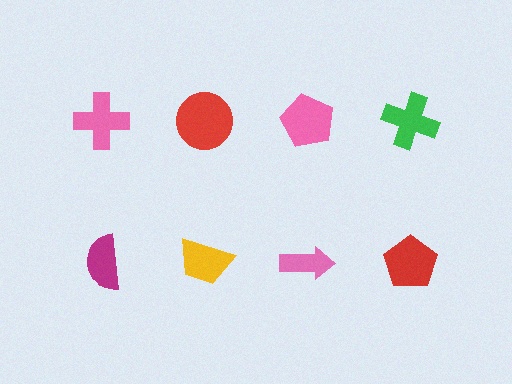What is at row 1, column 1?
A pink cross.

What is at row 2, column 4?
A red pentagon.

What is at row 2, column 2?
A yellow trapezoid.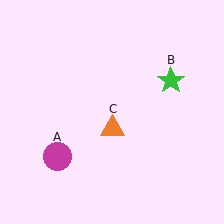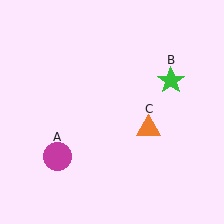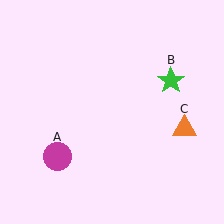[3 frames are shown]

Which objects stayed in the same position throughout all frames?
Magenta circle (object A) and green star (object B) remained stationary.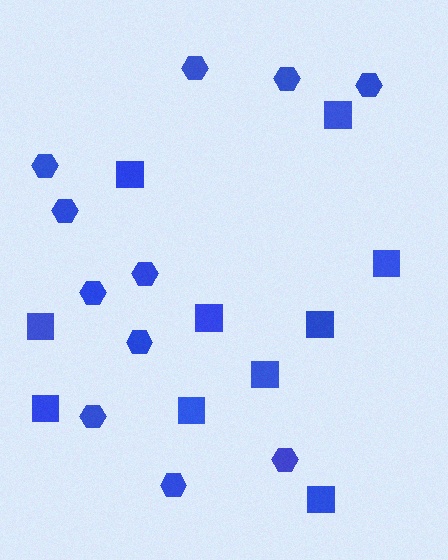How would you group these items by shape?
There are 2 groups: one group of hexagons (11) and one group of squares (10).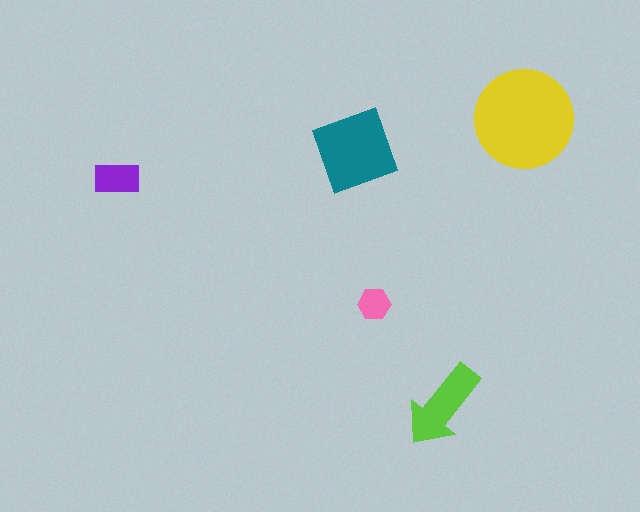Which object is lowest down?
The lime arrow is bottommost.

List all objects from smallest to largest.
The pink hexagon, the purple rectangle, the lime arrow, the teal square, the yellow circle.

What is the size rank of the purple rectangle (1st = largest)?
4th.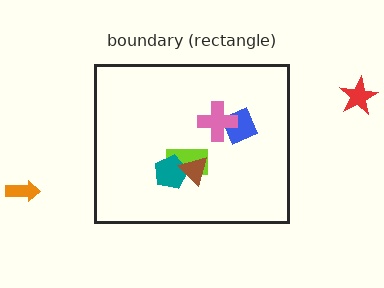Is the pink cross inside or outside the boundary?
Inside.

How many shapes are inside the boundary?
5 inside, 2 outside.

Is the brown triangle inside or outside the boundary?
Inside.